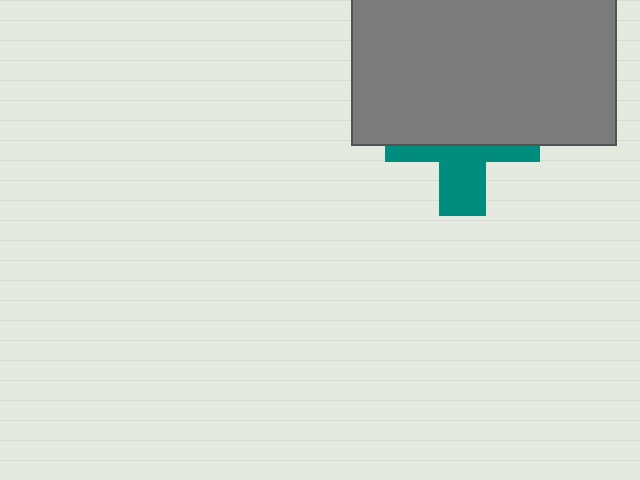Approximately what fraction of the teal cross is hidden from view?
Roughly 59% of the teal cross is hidden behind the gray rectangle.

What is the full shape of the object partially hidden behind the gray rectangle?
The partially hidden object is a teal cross.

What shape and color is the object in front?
The object in front is a gray rectangle.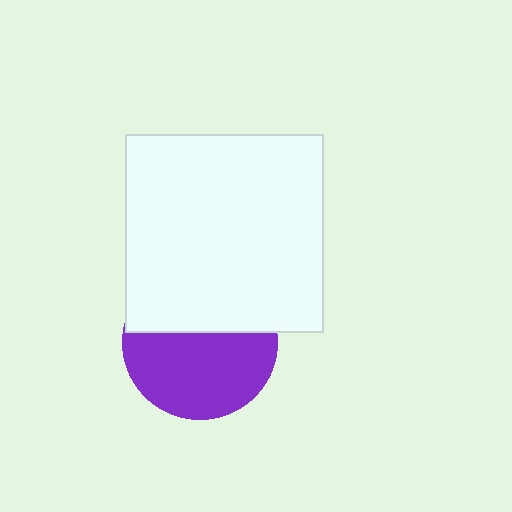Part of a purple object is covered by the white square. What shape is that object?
It is a circle.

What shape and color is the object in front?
The object in front is a white square.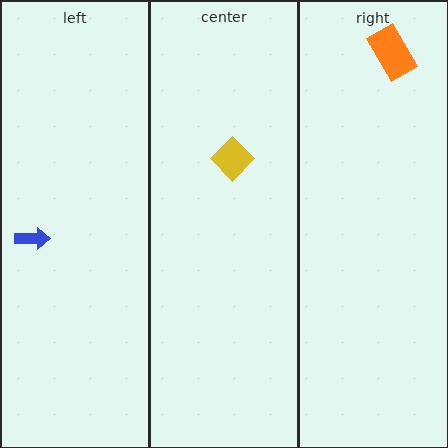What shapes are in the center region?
The yellow diamond.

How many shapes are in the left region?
1.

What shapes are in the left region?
The blue arrow.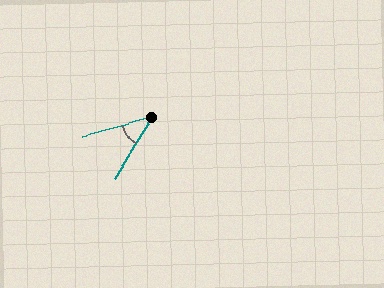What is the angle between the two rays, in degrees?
Approximately 43 degrees.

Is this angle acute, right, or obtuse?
It is acute.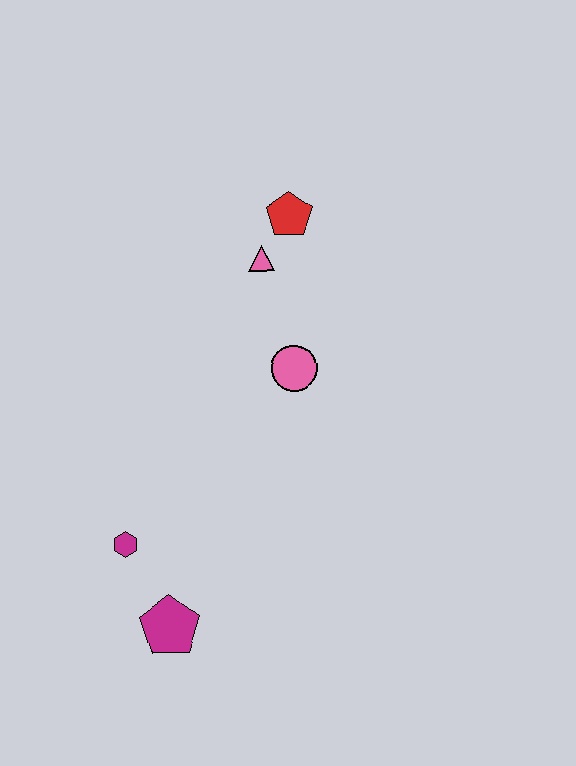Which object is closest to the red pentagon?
The pink triangle is closest to the red pentagon.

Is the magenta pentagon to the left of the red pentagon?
Yes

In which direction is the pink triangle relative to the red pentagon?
The pink triangle is below the red pentagon.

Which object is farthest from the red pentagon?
The magenta pentagon is farthest from the red pentagon.